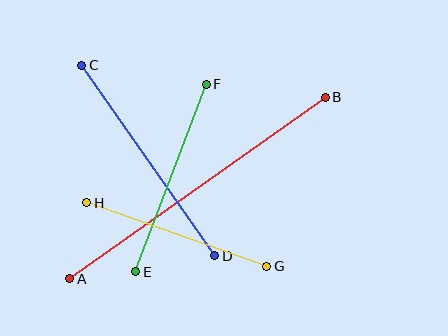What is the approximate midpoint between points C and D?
The midpoint is at approximately (148, 161) pixels.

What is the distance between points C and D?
The distance is approximately 232 pixels.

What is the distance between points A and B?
The distance is approximately 313 pixels.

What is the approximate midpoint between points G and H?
The midpoint is at approximately (177, 234) pixels.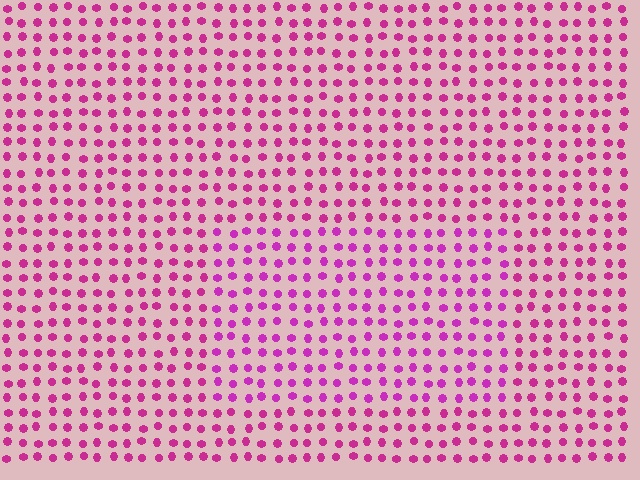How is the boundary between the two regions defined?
The boundary is defined purely by a slight shift in hue (about 17 degrees). Spacing, size, and orientation are identical on both sides.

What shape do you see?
I see a rectangle.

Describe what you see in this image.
The image is filled with small magenta elements in a uniform arrangement. A rectangle-shaped region is visible where the elements are tinted to a slightly different hue, forming a subtle color boundary.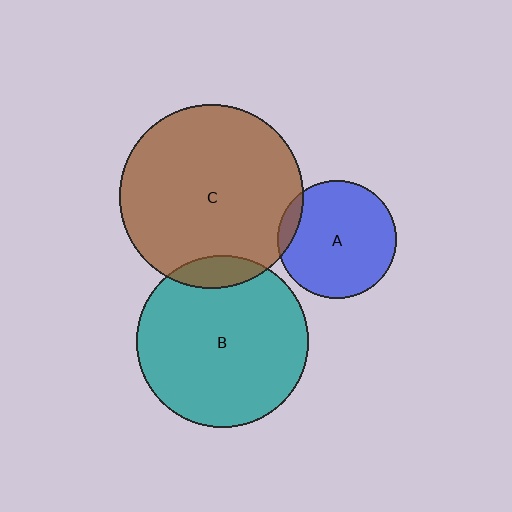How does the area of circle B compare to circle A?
Approximately 2.1 times.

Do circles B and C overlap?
Yes.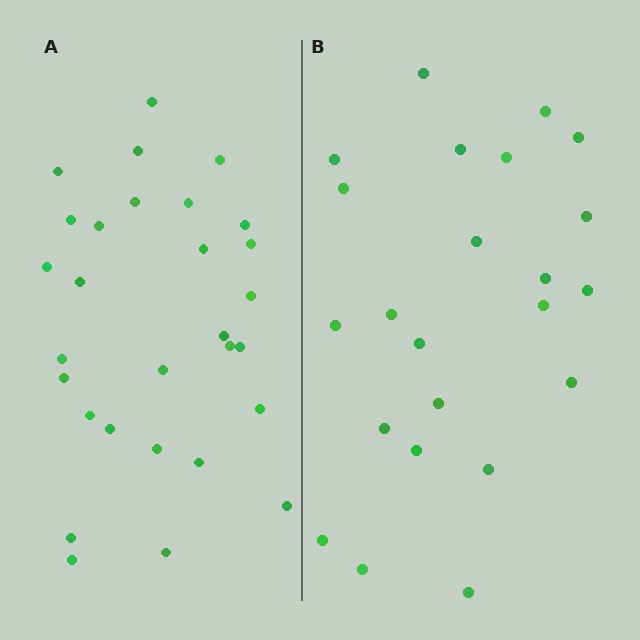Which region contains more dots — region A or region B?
Region A (the left region) has more dots.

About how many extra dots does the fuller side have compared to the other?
Region A has about 6 more dots than region B.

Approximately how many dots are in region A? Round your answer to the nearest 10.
About 30 dots. (The exact count is 29, which rounds to 30.)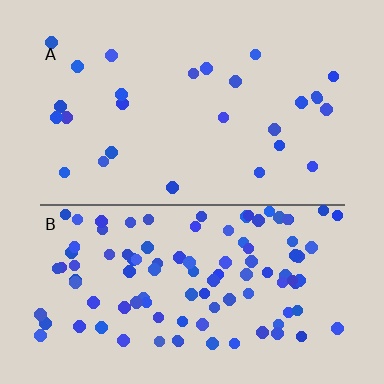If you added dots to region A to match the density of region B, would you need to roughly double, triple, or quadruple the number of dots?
Approximately quadruple.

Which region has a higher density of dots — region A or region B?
B (the bottom).